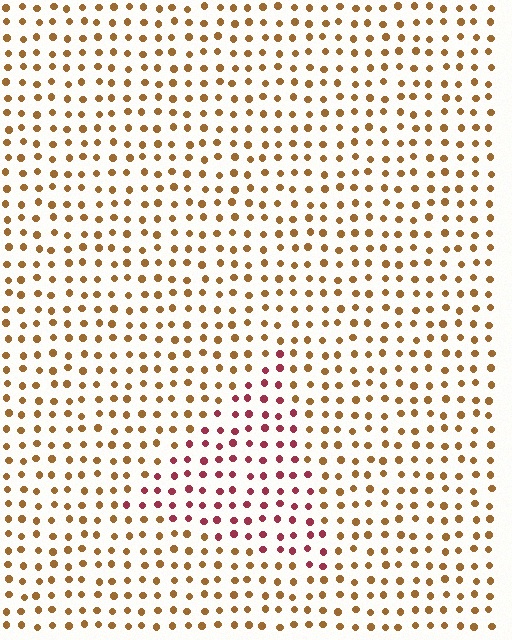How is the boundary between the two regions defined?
The boundary is defined purely by a slight shift in hue (about 47 degrees). Spacing, size, and orientation are identical on both sides.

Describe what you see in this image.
The image is filled with small brown elements in a uniform arrangement. A triangle-shaped region is visible where the elements are tinted to a slightly different hue, forming a subtle color boundary.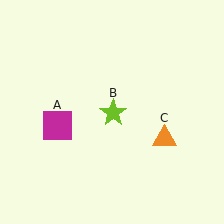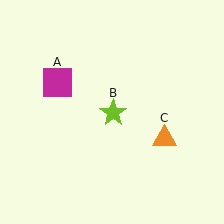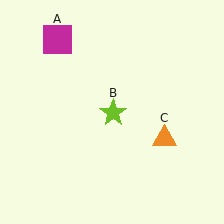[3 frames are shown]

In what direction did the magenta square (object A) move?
The magenta square (object A) moved up.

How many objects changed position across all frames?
1 object changed position: magenta square (object A).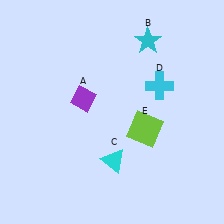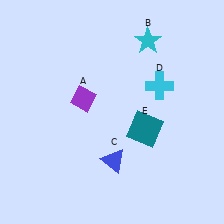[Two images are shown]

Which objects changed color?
C changed from cyan to blue. E changed from lime to teal.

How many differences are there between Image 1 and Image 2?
There are 2 differences between the two images.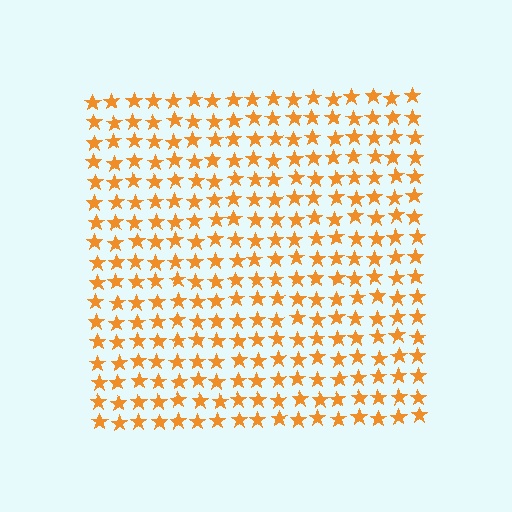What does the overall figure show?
The overall figure shows a square.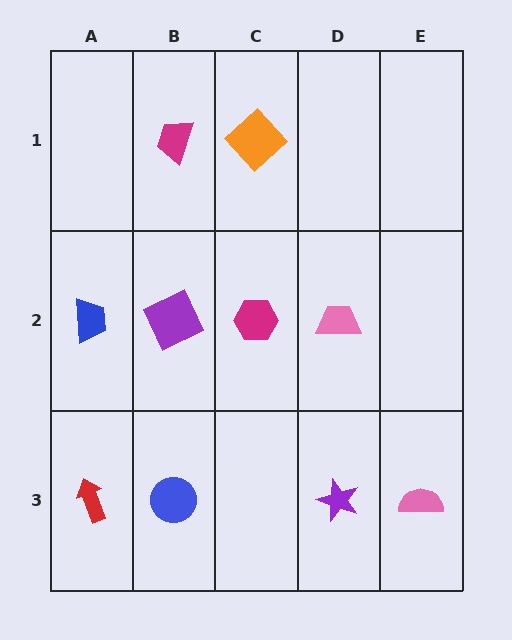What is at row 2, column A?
A blue trapezoid.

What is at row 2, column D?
A pink trapezoid.